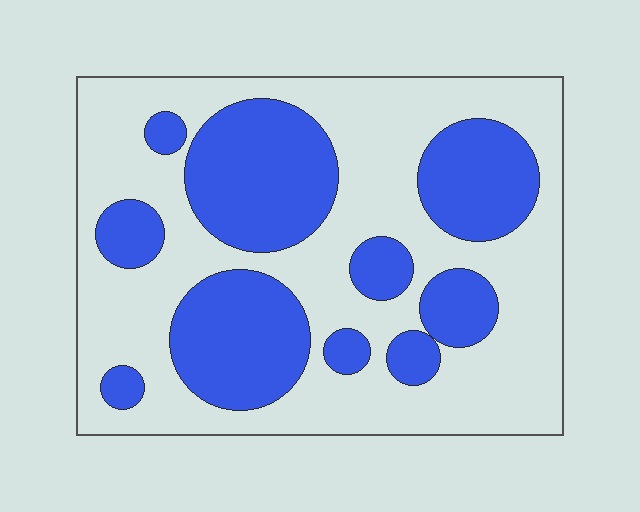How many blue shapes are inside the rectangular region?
10.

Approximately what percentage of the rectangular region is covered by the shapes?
Approximately 40%.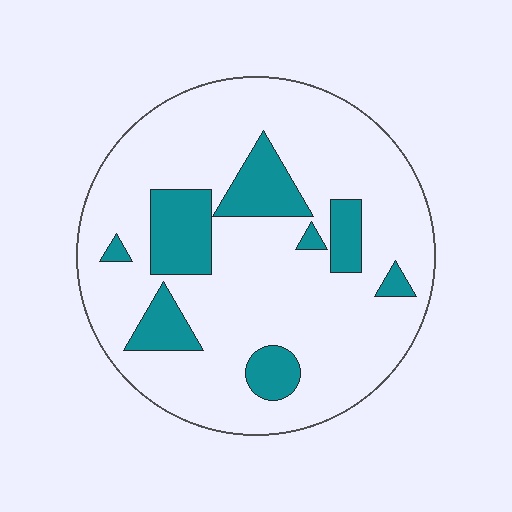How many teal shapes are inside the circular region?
8.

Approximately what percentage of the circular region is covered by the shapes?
Approximately 20%.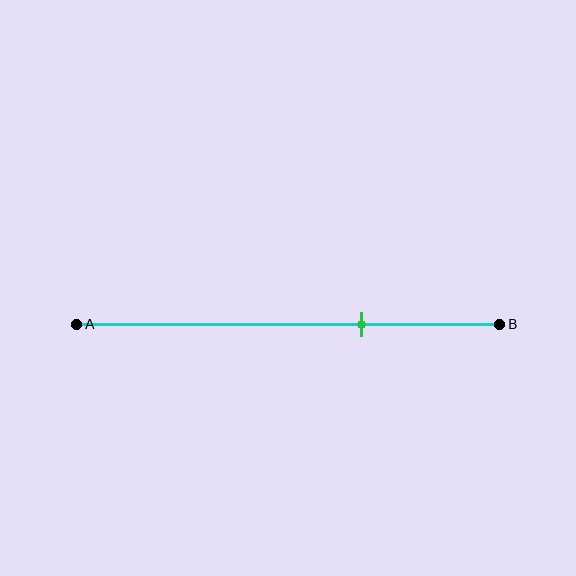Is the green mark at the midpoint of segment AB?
No, the mark is at about 70% from A, not at the 50% midpoint.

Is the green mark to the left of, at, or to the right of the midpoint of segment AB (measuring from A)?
The green mark is to the right of the midpoint of segment AB.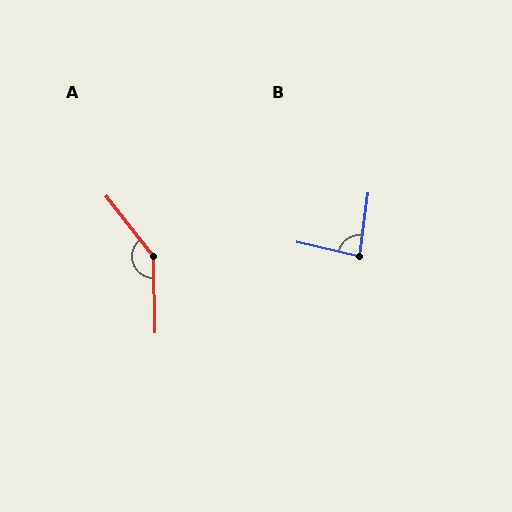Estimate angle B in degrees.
Approximately 84 degrees.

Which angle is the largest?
A, at approximately 143 degrees.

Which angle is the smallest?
B, at approximately 84 degrees.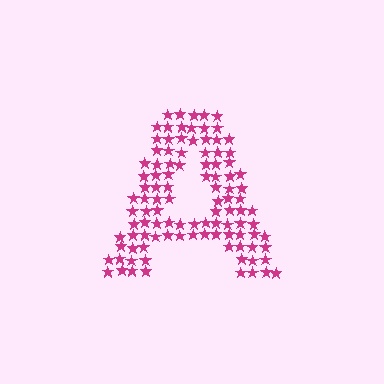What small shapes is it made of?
It is made of small stars.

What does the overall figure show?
The overall figure shows the letter A.